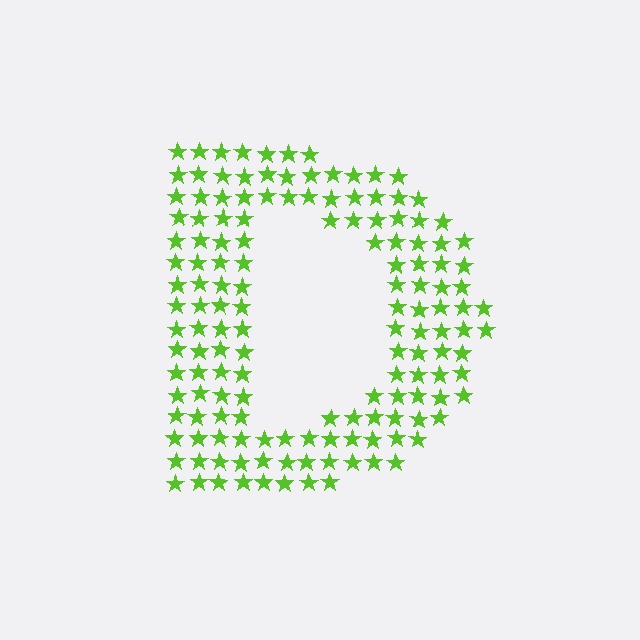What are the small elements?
The small elements are stars.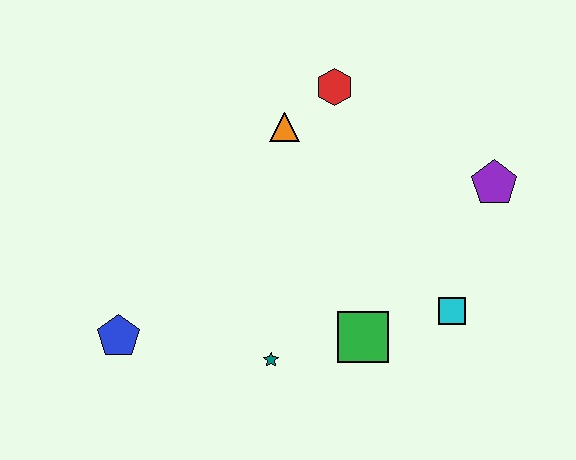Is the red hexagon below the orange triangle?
No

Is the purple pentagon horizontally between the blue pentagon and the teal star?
No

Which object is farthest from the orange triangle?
The blue pentagon is farthest from the orange triangle.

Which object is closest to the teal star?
The green square is closest to the teal star.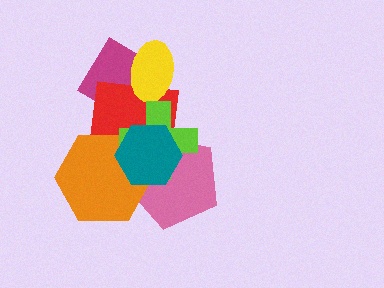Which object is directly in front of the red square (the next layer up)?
The orange hexagon is directly in front of the red square.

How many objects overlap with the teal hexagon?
4 objects overlap with the teal hexagon.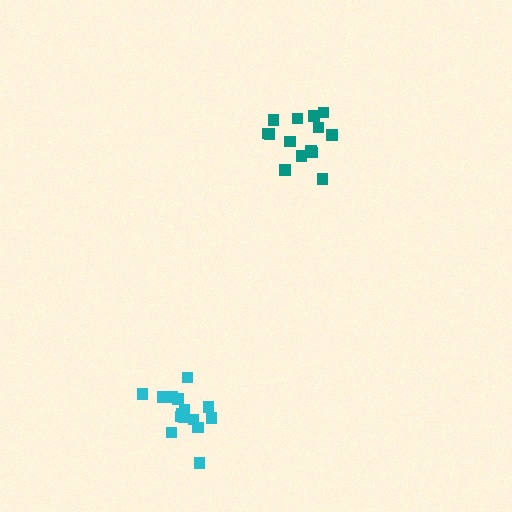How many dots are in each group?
Group 1: 15 dots, Group 2: 14 dots (29 total).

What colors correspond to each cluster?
The clusters are colored: cyan, teal.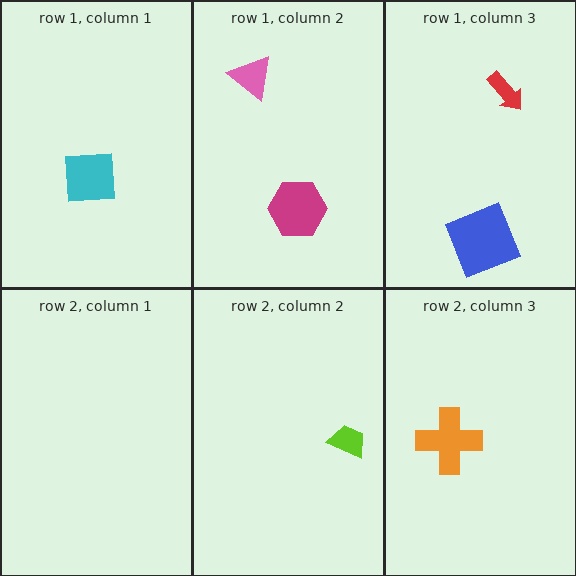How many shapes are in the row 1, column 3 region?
2.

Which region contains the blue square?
The row 1, column 3 region.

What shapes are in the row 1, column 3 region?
The blue square, the red arrow.